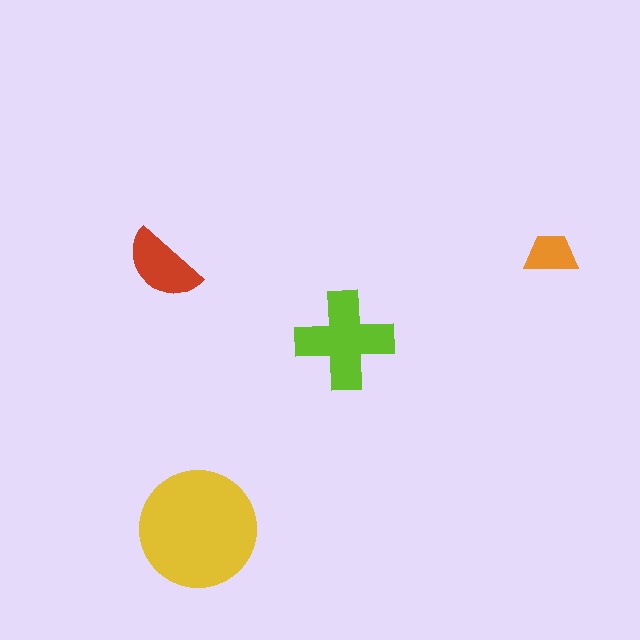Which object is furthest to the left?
The red semicircle is leftmost.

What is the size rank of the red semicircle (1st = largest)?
3rd.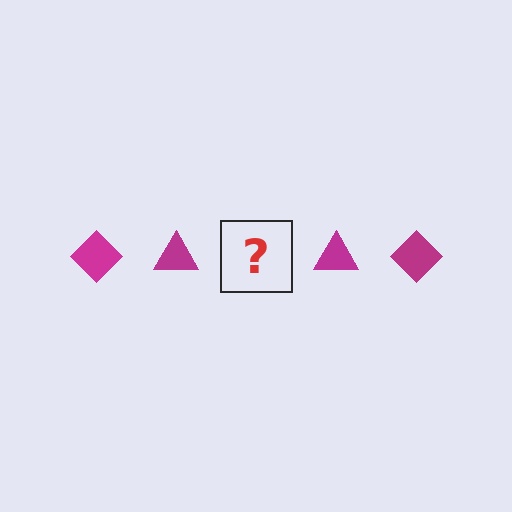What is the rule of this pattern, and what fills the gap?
The rule is that the pattern cycles through diamond, triangle shapes in magenta. The gap should be filled with a magenta diamond.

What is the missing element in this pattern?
The missing element is a magenta diamond.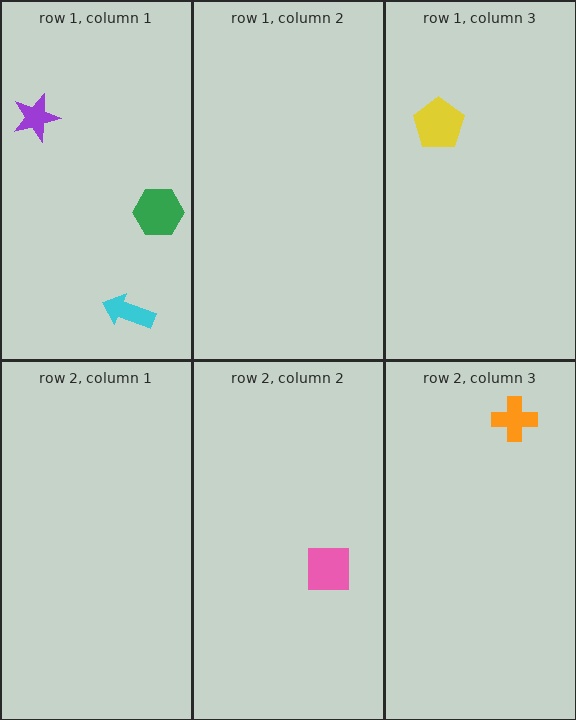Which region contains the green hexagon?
The row 1, column 1 region.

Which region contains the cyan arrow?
The row 1, column 1 region.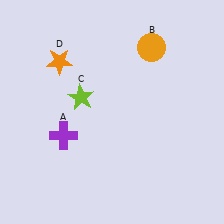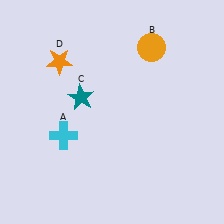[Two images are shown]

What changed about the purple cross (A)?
In Image 1, A is purple. In Image 2, it changed to cyan.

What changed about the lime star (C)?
In Image 1, C is lime. In Image 2, it changed to teal.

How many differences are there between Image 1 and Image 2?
There are 2 differences between the two images.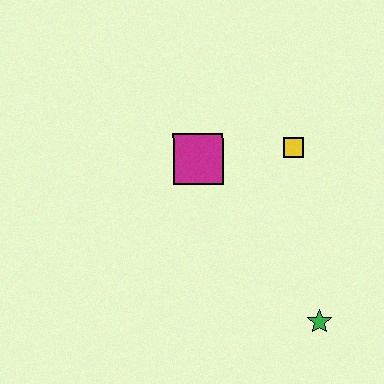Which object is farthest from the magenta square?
The green star is farthest from the magenta square.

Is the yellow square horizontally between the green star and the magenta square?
Yes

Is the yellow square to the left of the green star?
Yes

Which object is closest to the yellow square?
The magenta square is closest to the yellow square.